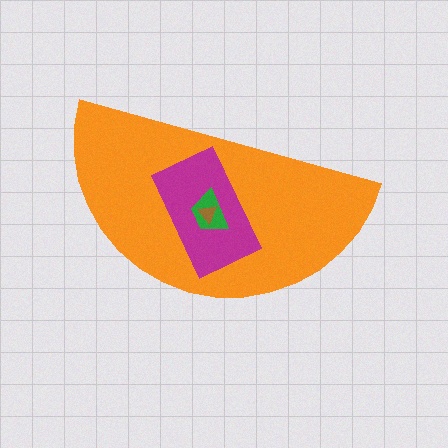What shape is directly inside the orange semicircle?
The magenta rectangle.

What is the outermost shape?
The orange semicircle.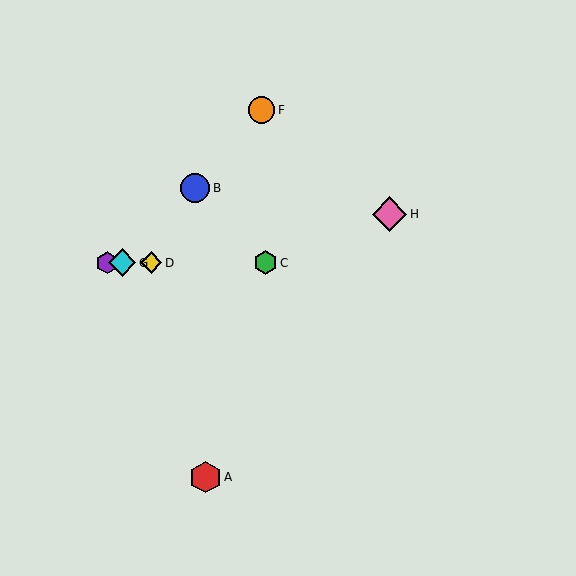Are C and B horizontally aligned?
No, C is at y≈263 and B is at y≈188.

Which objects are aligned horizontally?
Objects C, D, E, G are aligned horizontally.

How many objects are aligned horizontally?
4 objects (C, D, E, G) are aligned horizontally.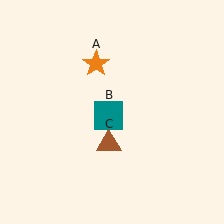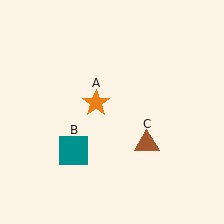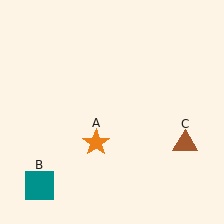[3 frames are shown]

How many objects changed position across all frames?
3 objects changed position: orange star (object A), teal square (object B), brown triangle (object C).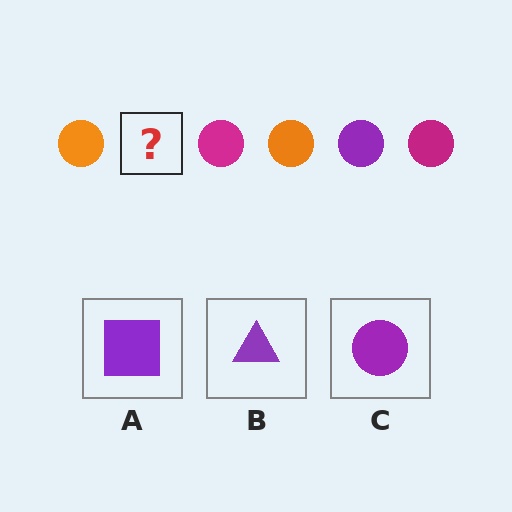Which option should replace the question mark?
Option C.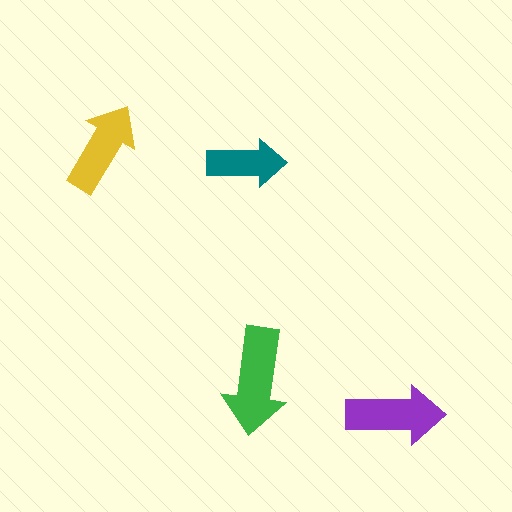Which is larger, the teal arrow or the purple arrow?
The purple one.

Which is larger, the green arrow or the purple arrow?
The green one.